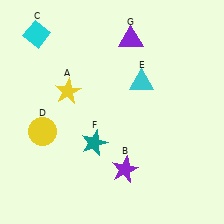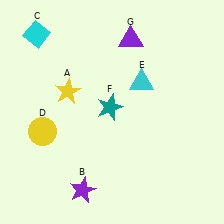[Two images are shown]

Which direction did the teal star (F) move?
The teal star (F) moved up.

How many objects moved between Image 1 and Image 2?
2 objects moved between the two images.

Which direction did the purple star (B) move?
The purple star (B) moved left.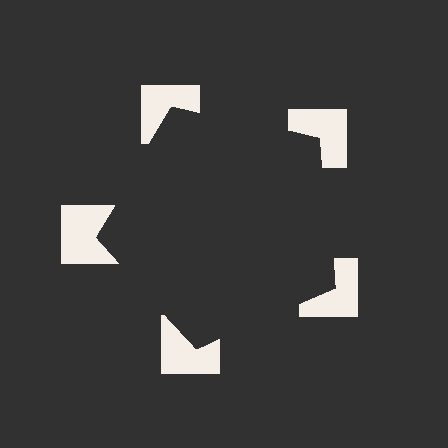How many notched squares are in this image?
There are 5 — one at each vertex of the illusory pentagon.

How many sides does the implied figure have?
5 sides.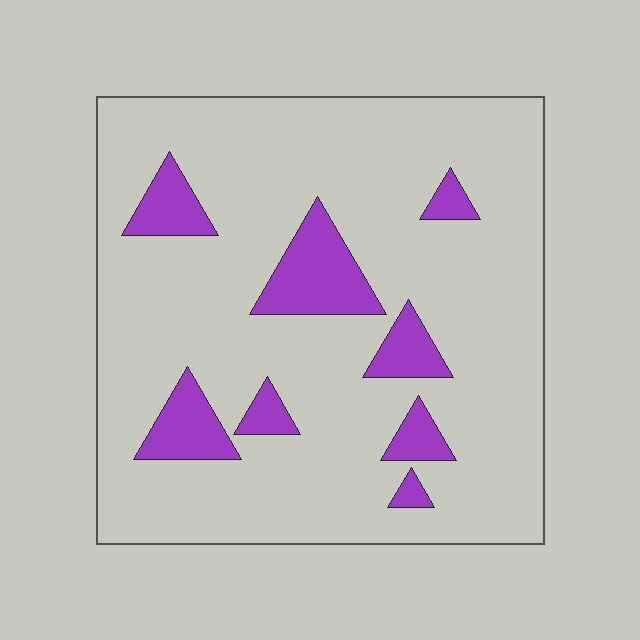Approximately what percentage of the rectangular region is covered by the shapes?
Approximately 15%.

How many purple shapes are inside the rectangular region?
8.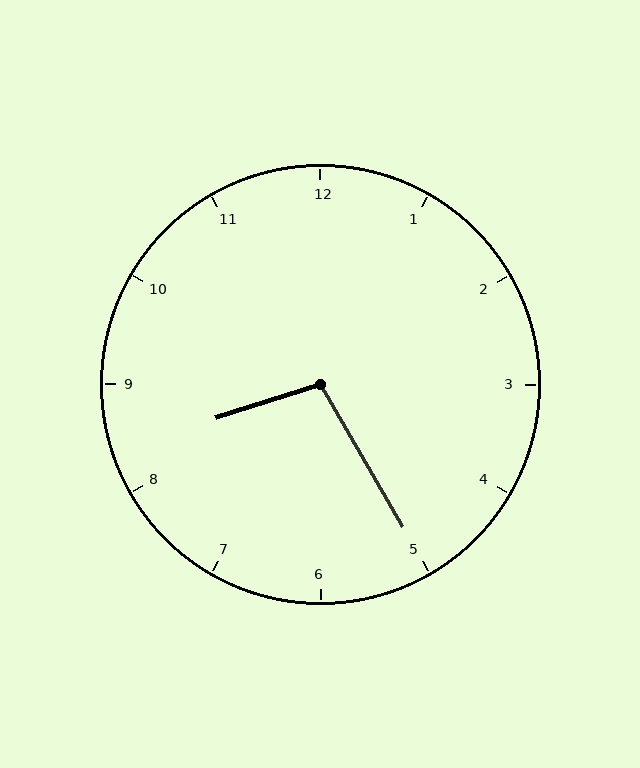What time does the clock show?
8:25.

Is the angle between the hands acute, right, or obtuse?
It is obtuse.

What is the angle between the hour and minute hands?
Approximately 102 degrees.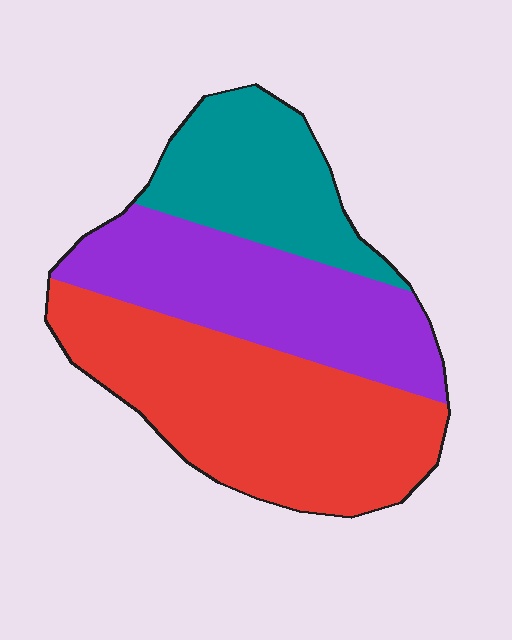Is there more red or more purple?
Red.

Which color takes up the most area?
Red, at roughly 45%.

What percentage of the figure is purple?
Purple takes up about one third (1/3) of the figure.